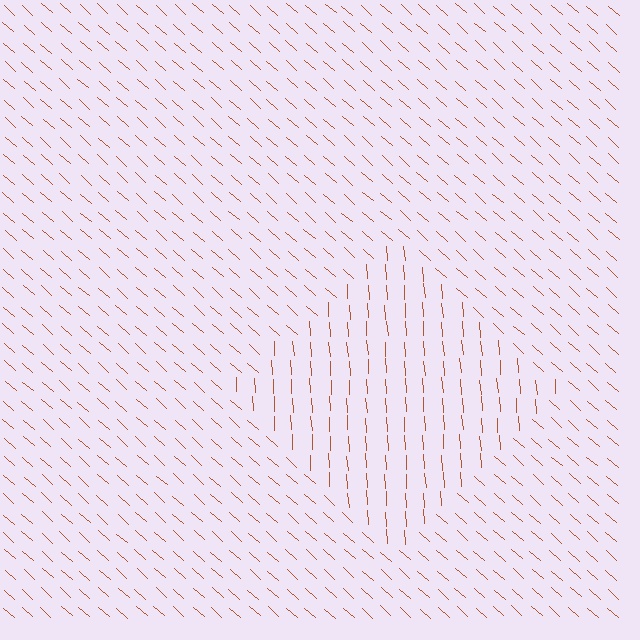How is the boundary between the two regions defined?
The boundary is defined purely by a change in line orientation (approximately 45 degrees difference). All lines are the same color and thickness.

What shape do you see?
I see a diamond.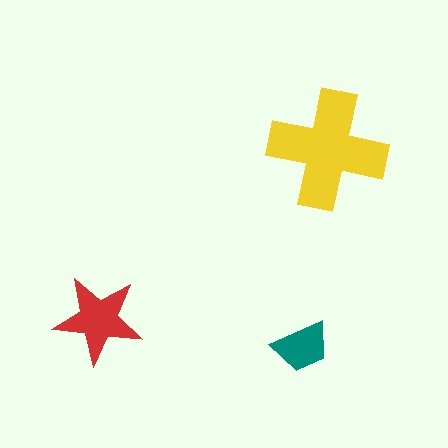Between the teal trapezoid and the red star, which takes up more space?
The red star.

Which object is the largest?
The yellow cross.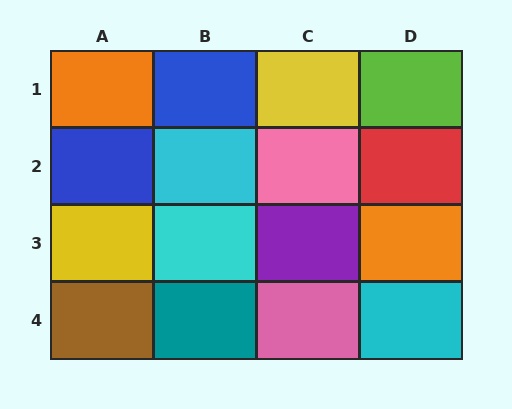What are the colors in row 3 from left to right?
Yellow, cyan, purple, orange.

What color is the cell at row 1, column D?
Lime.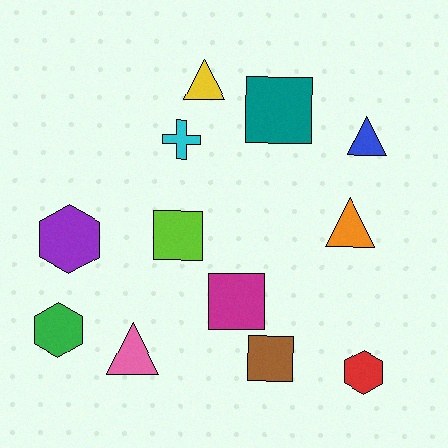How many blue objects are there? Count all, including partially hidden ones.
There is 1 blue object.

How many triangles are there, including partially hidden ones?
There are 4 triangles.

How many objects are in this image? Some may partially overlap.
There are 12 objects.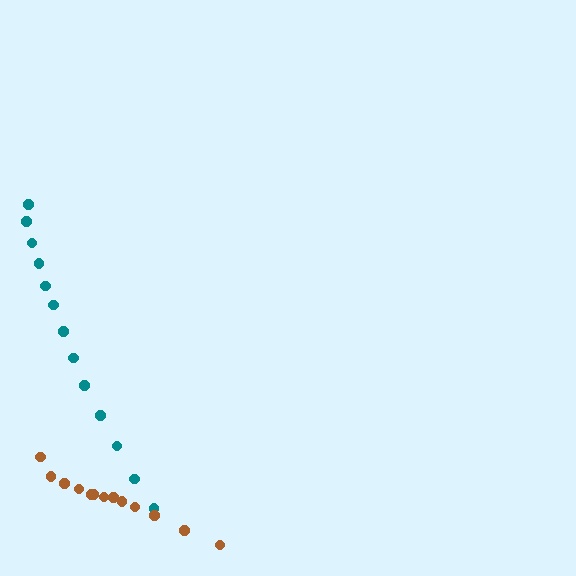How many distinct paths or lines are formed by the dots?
There are 2 distinct paths.